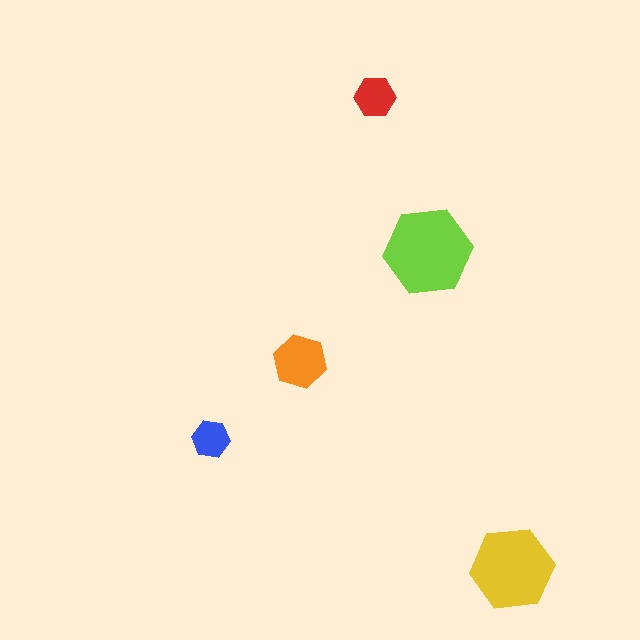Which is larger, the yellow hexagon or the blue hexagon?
The yellow one.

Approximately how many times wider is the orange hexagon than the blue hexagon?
About 1.5 times wider.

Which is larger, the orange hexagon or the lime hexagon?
The lime one.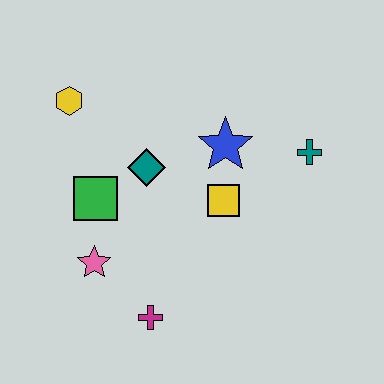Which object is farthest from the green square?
The teal cross is farthest from the green square.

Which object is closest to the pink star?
The green square is closest to the pink star.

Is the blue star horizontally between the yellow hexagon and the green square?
No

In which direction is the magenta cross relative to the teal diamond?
The magenta cross is below the teal diamond.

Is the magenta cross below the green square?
Yes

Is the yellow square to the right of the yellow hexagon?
Yes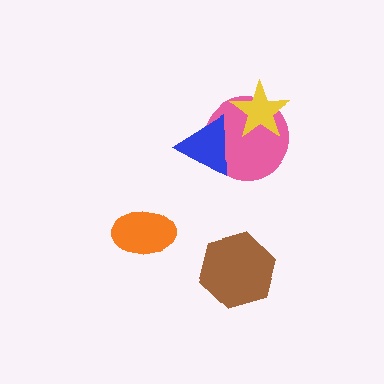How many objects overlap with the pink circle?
2 objects overlap with the pink circle.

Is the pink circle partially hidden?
Yes, it is partially covered by another shape.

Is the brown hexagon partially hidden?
No, no other shape covers it.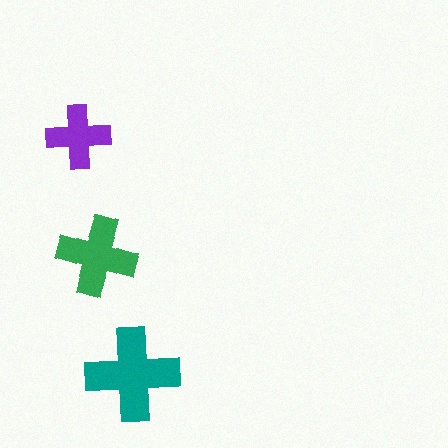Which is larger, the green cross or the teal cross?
The teal one.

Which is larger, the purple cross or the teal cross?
The teal one.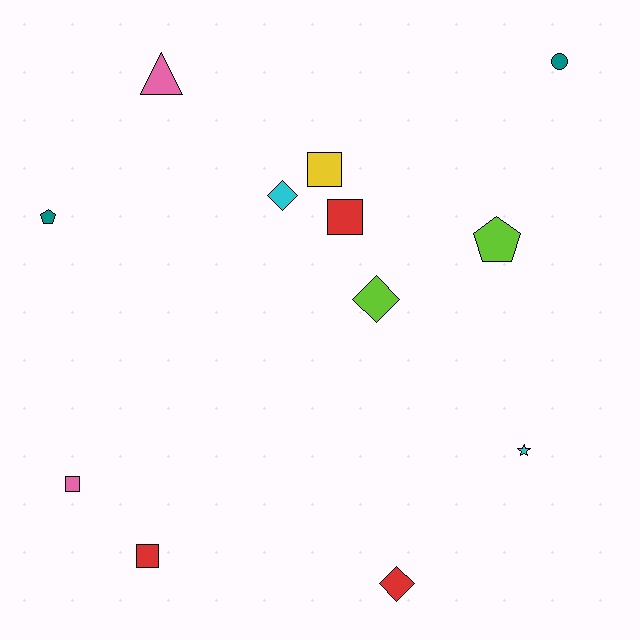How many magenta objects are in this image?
There are no magenta objects.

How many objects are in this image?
There are 12 objects.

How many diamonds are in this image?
There are 3 diamonds.